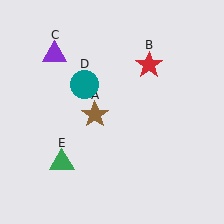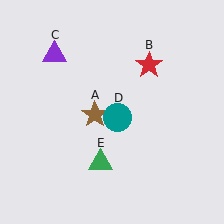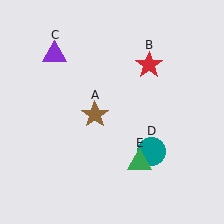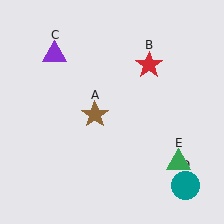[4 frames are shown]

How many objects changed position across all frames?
2 objects changed position: teal circle (object D), green triangle (object E).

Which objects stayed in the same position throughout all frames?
Brown star (object A) and red star (object B) and purple triangle (object C) remained stationary.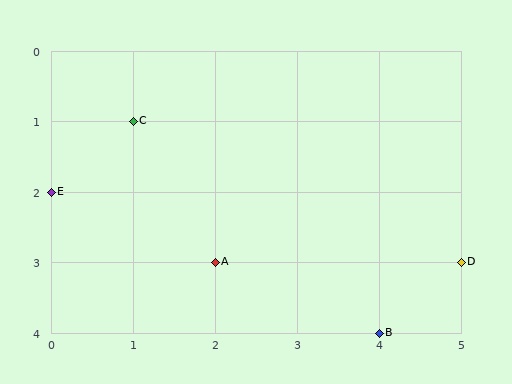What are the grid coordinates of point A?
Point A is at grid coordinates (2, 3).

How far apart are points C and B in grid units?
Points C and B are 3 columns and 3 rows apart (about 4.2 grid units diagonally).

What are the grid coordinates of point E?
Point E is at grid coordinates (0, 2).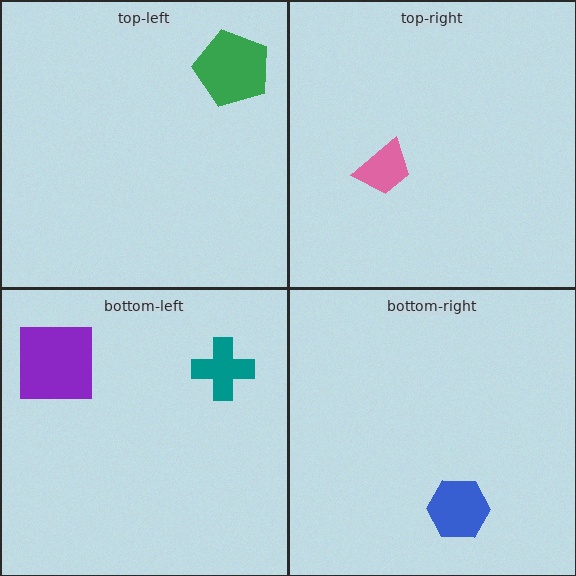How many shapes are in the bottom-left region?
2.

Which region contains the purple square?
The bottom-left region.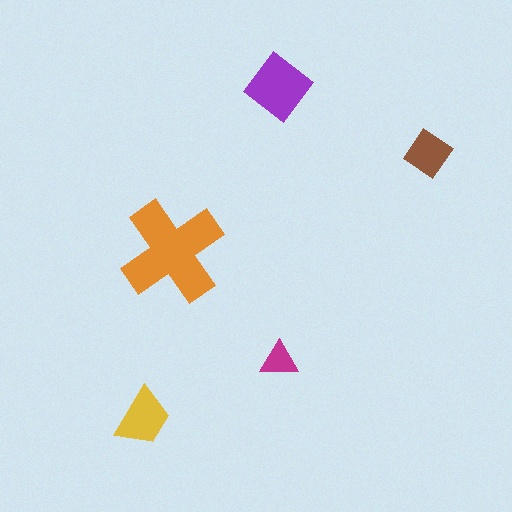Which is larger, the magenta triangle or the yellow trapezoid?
The yellow trapezoid.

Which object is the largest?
The orange cross.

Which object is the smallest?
The magenta triangle.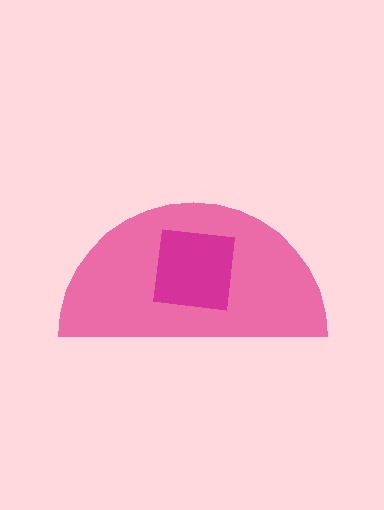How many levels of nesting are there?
2.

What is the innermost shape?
The magenta square.